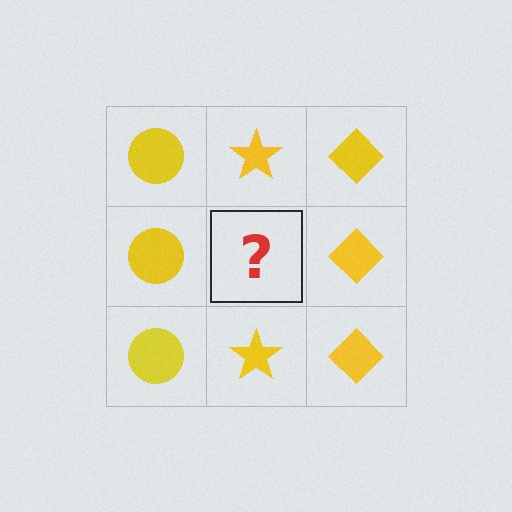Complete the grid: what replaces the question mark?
The question mark should be replaced with a yellow star.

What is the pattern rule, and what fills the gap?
The rule is that each column has a consistent shape. The gap should be filled with a yellow star.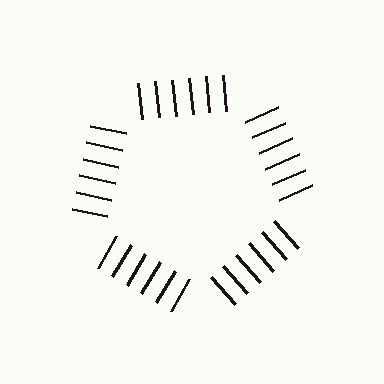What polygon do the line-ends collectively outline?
An illusory pentagon — the line segments terminate on its edges but no continuous stroke is drawn.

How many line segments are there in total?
30 — 6 along each of the 5 edges.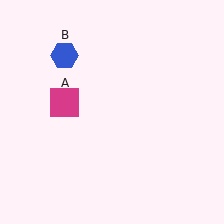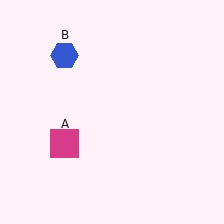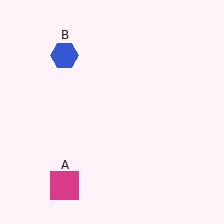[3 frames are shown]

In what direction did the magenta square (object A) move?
The magenta square (object A) moved down.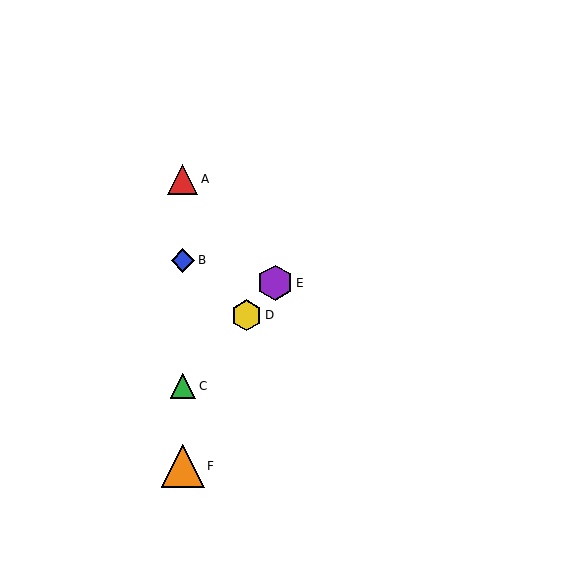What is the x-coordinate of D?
Object D is at x≈246.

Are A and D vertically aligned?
No, A is at x≈183 and D is at x≈246.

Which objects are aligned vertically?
Objects A, B, C, F are aligned vertically.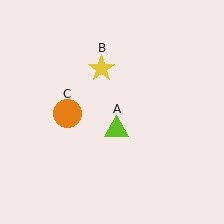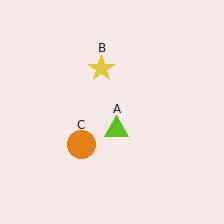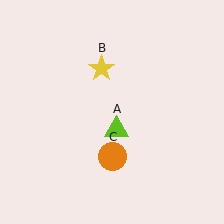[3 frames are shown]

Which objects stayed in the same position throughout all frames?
Lime triangle (object A) and yellow star (object B) remained stationary.